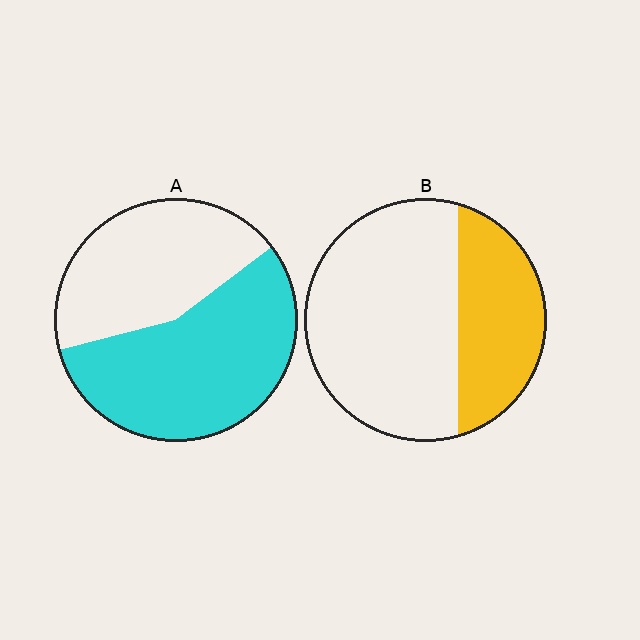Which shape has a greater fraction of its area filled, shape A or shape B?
Shape A.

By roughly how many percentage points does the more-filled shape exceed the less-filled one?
By roughly 25 percentage points (A over B).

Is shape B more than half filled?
No.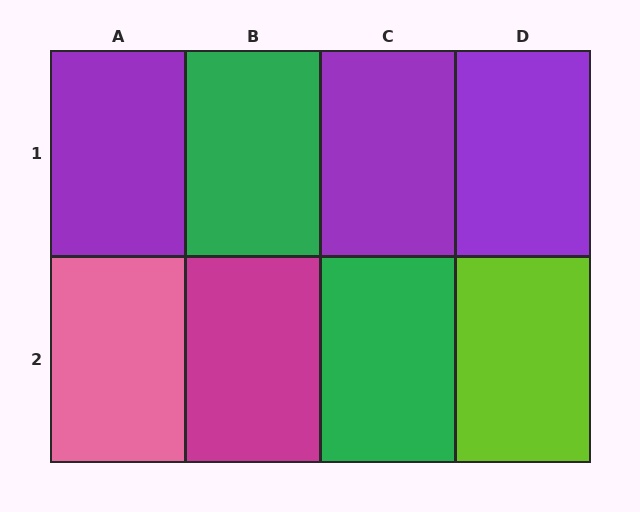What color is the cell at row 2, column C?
Green.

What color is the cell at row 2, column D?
Lime.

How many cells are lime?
1 cell is lime.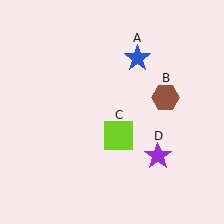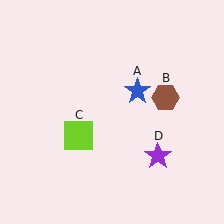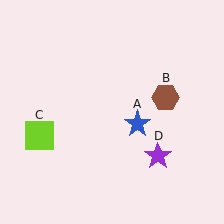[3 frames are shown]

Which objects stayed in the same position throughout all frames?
Brown hexagon (object B) and purple star (object D) remained stationary.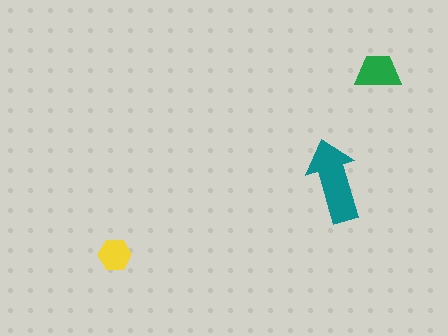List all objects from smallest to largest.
The yellow hexagon, the green trapezoid, the teal arrow.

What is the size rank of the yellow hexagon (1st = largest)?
3rd.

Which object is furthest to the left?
The yellow hexagon is leftmost.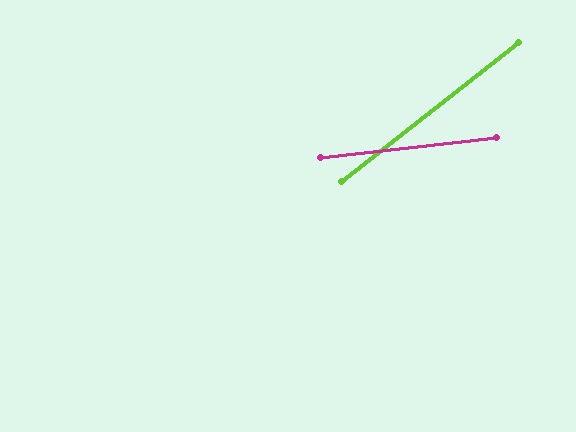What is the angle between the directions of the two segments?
Approximately 32 degrees.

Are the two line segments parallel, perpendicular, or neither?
Neither parallel nor perpendicular — they differ by about 32°.